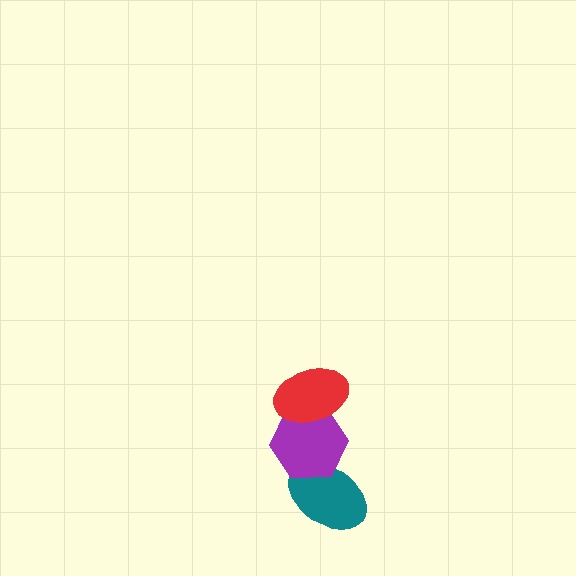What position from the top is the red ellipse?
The red ellipse is 1st from the top.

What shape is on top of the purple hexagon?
The red ellipse is on top of the purple hexagon.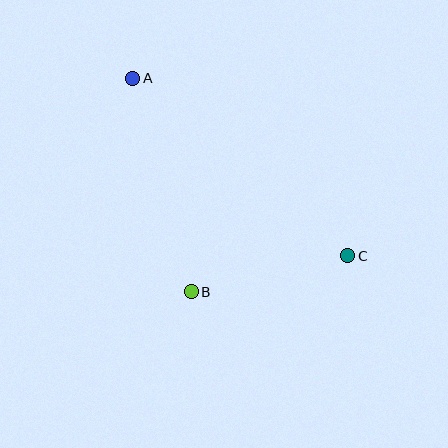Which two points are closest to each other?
Points B and C are closest to each other.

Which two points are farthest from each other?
Points A and C are farthest from each other.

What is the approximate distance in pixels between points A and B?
The distance between A and B is approximately 221 pixels.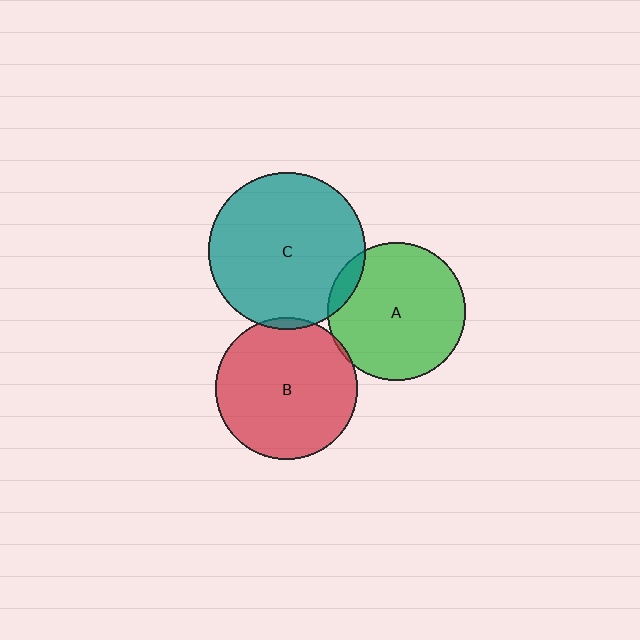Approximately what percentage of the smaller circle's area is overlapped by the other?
Approximately 10%.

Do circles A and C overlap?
Yes.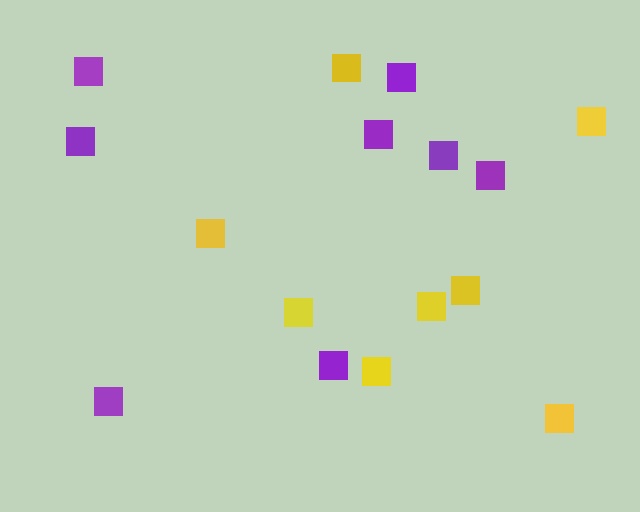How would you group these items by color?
There are 2 groups: one group of yellow squares (8) and one group of purple squares (8).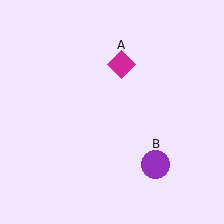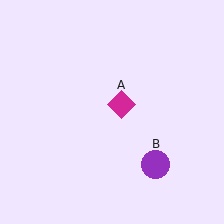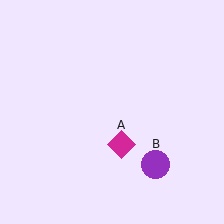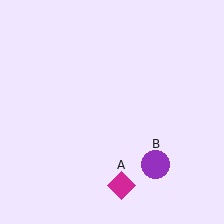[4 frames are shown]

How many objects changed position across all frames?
1 object changed position: magenta diamond (object A).